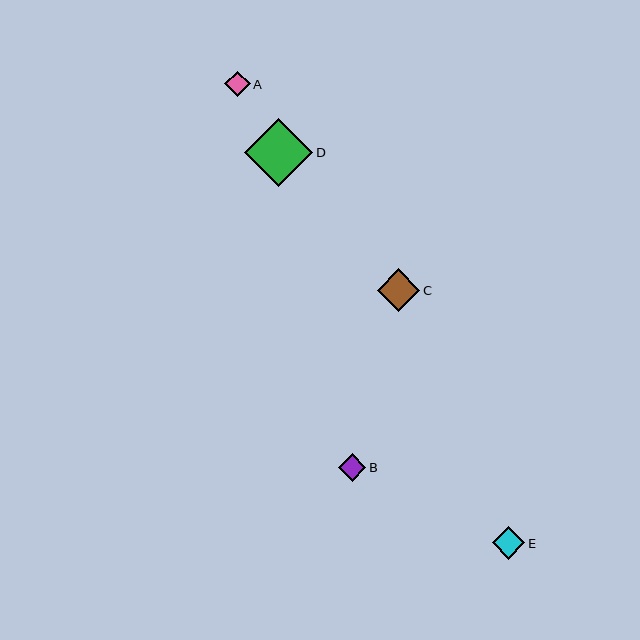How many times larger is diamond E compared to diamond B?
Diamond E is approximately 1.2 times the size of diamond B.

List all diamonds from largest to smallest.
From largest to smallest: D, C, E, B, A.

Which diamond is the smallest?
Diamond A is the smallest with a size of approximately 26 pixels.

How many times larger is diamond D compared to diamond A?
Diamond D is approximately 2.6 times the size of diamond A.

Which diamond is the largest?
Diamond D is the largest with a size of approximately 68 pixels.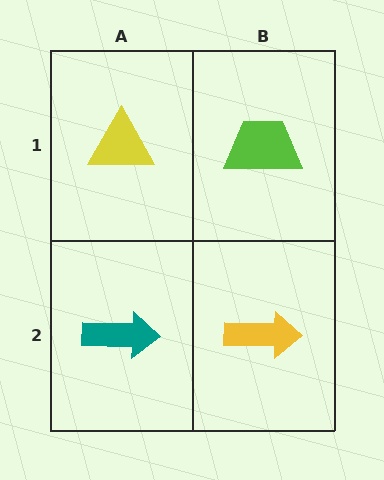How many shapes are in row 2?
2 shapes.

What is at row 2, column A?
A teal arrow.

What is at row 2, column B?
A yellow arrow.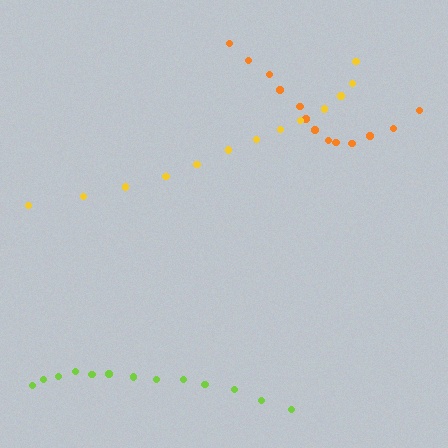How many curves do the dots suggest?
There are 3 distinct paths.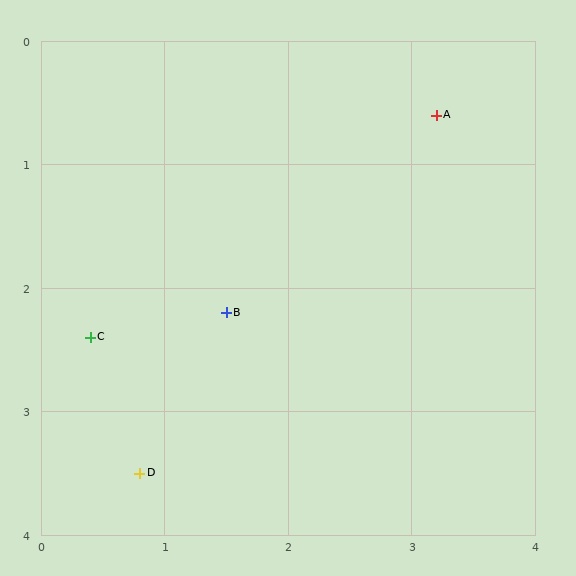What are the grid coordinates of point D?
Point D is at approximately (0.8, 3.5).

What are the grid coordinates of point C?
Point C is at approximately (0.4, 2.4).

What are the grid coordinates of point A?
Point A is at approximately (3.2, 0.6).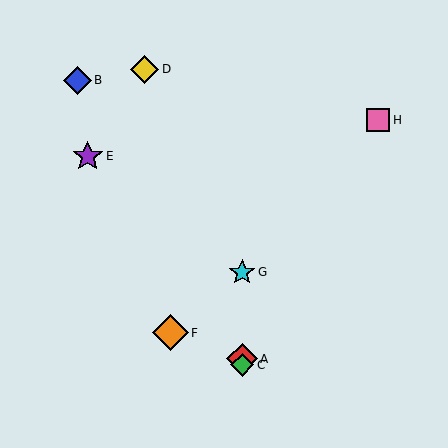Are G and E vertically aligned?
No, G is at x≈242 and E is at x≈88.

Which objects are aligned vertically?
Objects A, C, G are aligned vertically.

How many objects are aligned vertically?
3 objects (A, C, G) are aligned vertically.